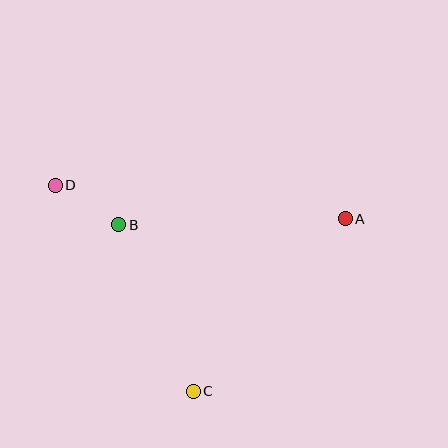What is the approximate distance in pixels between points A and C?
The distance between A and C is approximately 230 pixels.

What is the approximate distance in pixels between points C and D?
The distance between C and D is approximately 248 pixels.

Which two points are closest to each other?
Points B and D are closest to each other.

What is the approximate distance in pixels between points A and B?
The distance between A and B is approximately 226 pixels.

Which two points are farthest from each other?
Points A and D are farthest from each other.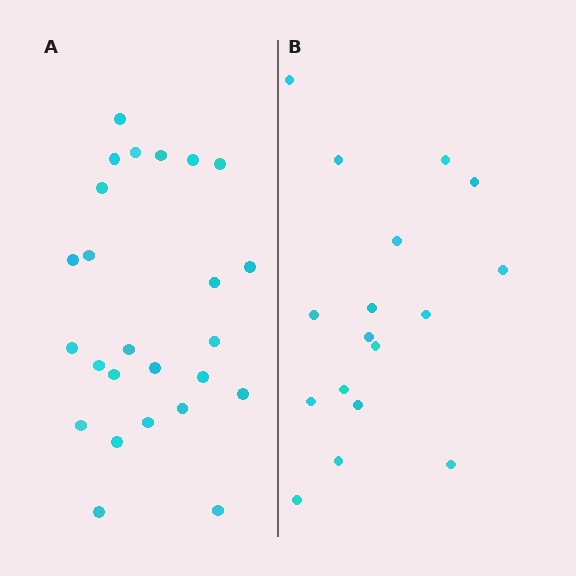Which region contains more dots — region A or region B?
Region A (the left region) has more dots.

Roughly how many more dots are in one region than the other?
Region A has roughly 8 or so more dots than region B.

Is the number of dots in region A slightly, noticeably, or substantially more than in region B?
Region A has substantially more. The ratio is roughly 1.5 to 1.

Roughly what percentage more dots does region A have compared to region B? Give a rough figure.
About 45% more.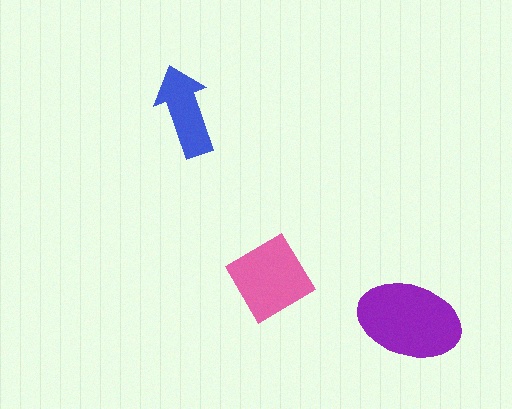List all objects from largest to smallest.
The purple ellipse, the pink diamond, the blue arrow.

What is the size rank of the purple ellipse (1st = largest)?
1st.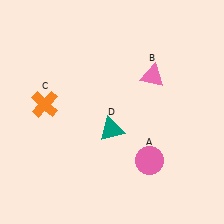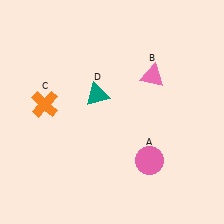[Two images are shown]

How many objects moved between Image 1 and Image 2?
1 object moved between the two images.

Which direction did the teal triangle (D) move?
The teal triangle (D) moved up.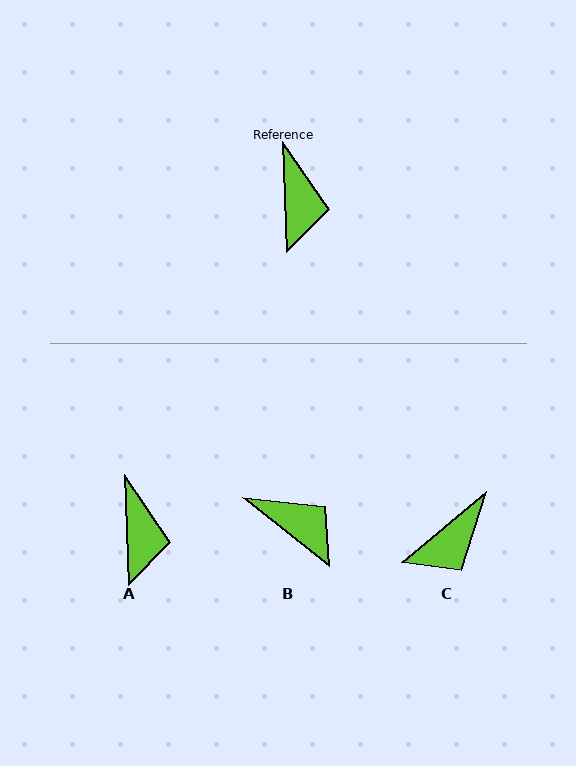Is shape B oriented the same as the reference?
No, it is off by about 49 degrees.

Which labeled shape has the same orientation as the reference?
A.